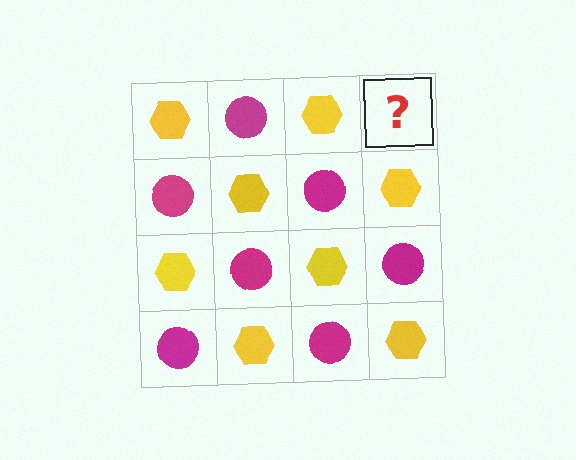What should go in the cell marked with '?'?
The missing cell should contain a magenta circle.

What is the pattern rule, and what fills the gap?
The rule is that it alternates yellow hexagon and magenta circle in a checkerboard pattern. The gap should be filled with a magenta circle.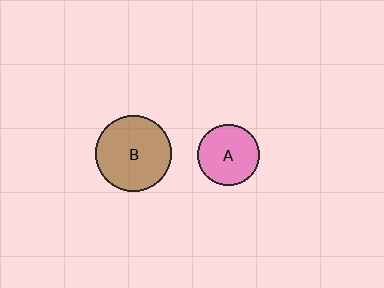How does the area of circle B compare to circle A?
Approximately 1.5 times.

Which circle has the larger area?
Circle B (brown).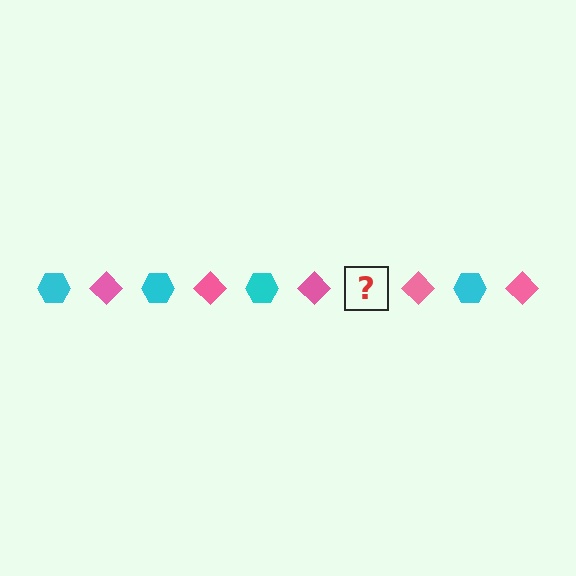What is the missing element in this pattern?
The missing element is a cyan hexagon.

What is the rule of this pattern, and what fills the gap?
The rule is that the pattern alternates between cyan hexagon and pink diamond. The gap should be filled with a cyan hexagon.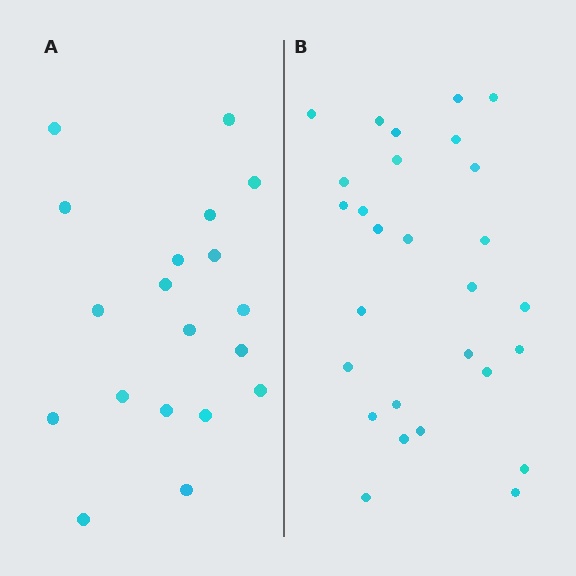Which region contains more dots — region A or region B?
Region B (the right region) has more dots.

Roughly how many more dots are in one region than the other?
Region B has roughly 8 or so more dots than region A.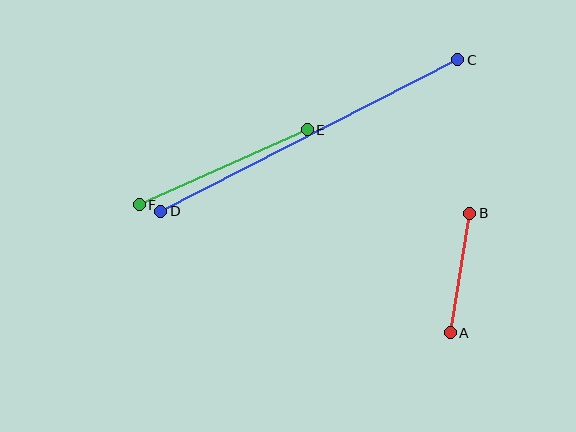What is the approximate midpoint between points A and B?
The midpoint is at approximately (460, 273) pixels.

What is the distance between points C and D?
The distance is approximately 333 pixels.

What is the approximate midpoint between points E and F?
The midpoint is at approximately (223, 167) pixels.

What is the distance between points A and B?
The distance is approximately 121 pixels.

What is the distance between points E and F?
The distance is approximately 184 pixels.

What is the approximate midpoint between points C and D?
The midpoint is at approximately (309, 135) pixels.